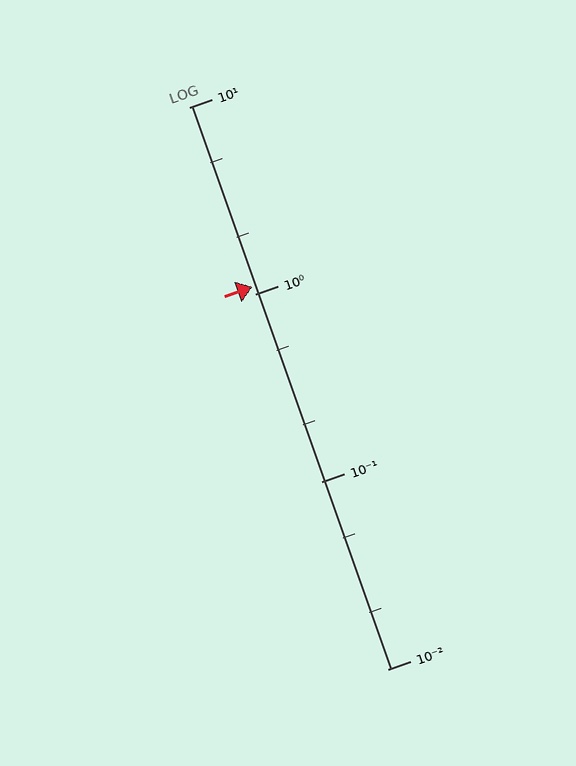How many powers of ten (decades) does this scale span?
The scale spans 3 decades, from 0.01 to 10.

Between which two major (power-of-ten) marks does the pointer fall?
The pointer is between 1 and 10.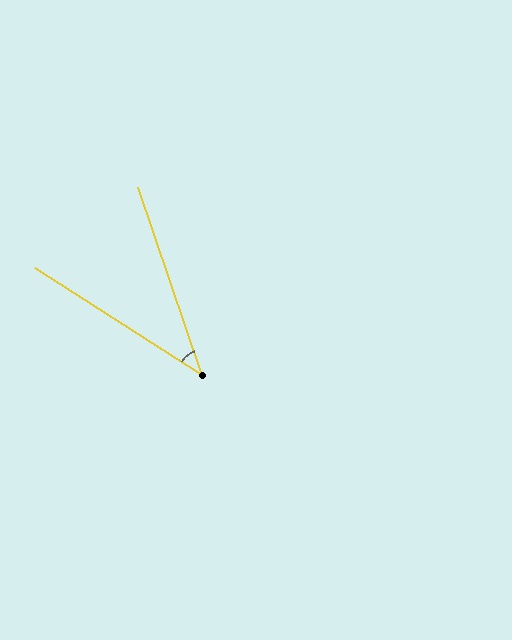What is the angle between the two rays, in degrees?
Approximately 39 degrees.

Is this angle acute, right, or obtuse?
It is acute.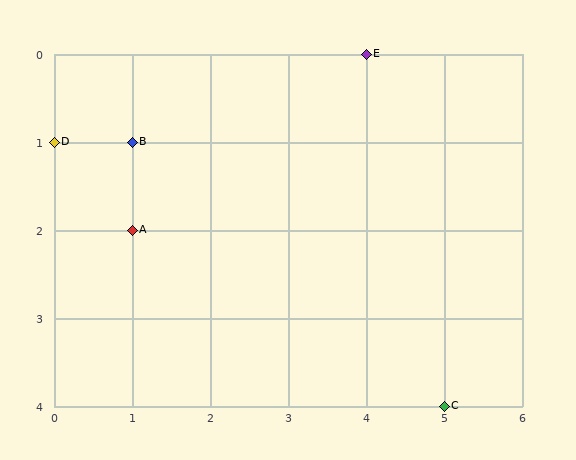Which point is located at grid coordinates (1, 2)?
Point A is at (1, 2).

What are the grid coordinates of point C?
Point C is at grid coordinates (5, 4).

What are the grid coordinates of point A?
Point A is at grid coordinates (1, 2).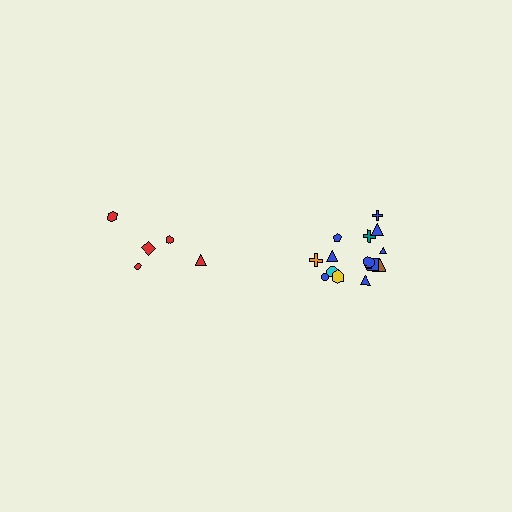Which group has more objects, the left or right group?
The right group.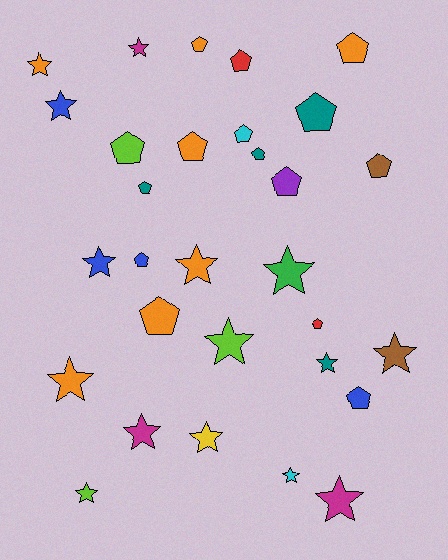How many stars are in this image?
There are 15 stars.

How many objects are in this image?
There are 30 objects.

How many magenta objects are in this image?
There are 3 magenta objects.